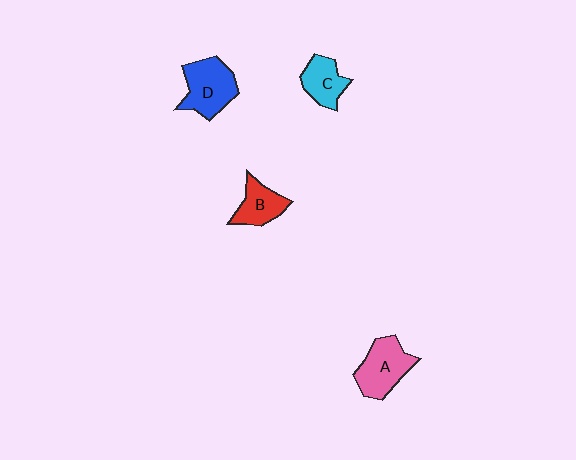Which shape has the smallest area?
Shape C (cyan).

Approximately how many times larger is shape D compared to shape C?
Approximately 1.5 times.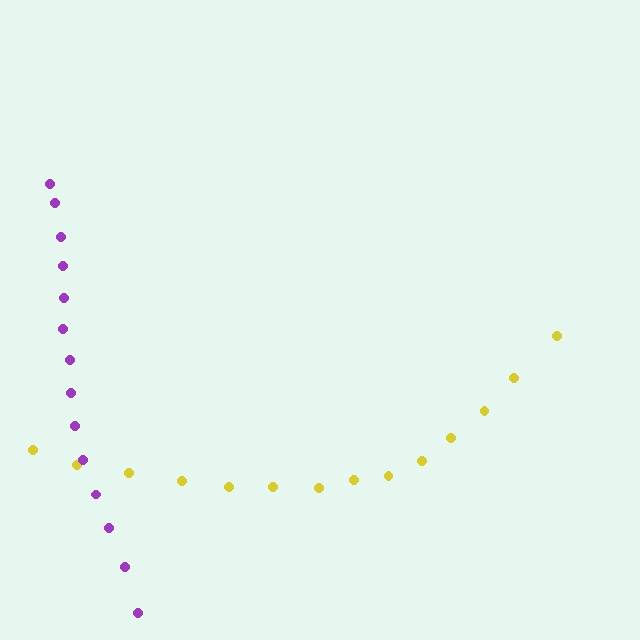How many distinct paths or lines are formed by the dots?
There are 2 distinct paths.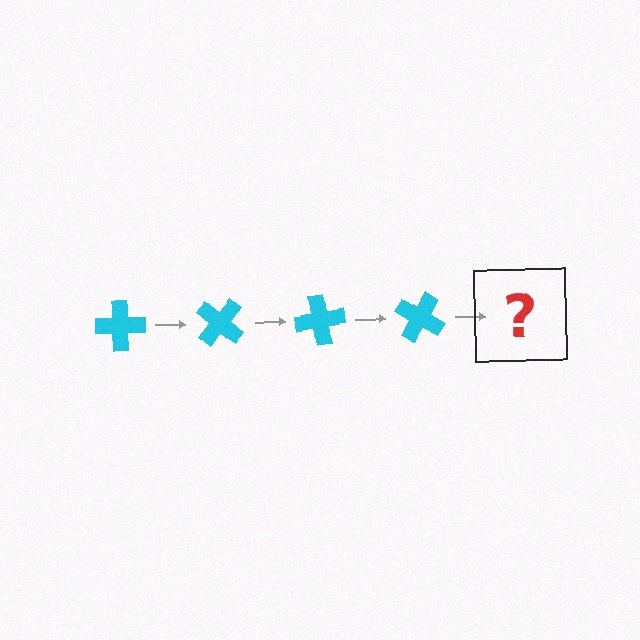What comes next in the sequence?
The next element should be a cyan cross rotated 160 degrees.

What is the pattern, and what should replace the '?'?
The pattern is that the cross rotates 40 degrees each step. The '?' should be a cyan cross rotated 160 degrees.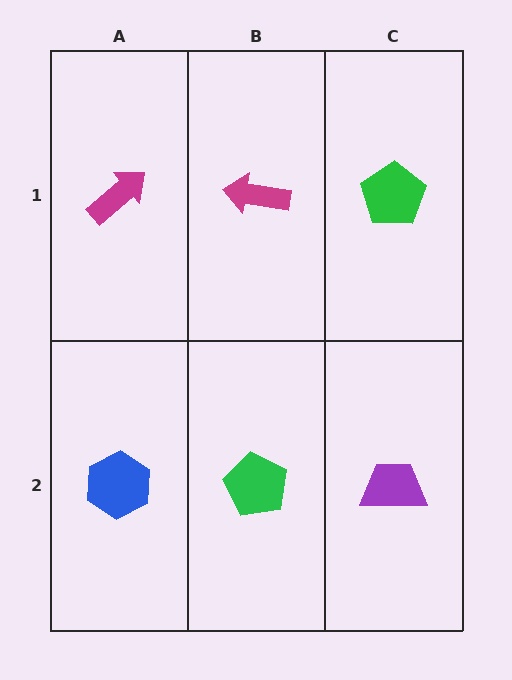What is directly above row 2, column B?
A magenta arrow.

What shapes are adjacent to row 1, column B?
A green pentagon (row 2, column B), a magenta arrow (row 1, column A), a green pentagon (row 1, column C).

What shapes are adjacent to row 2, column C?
A green pentagon (row 1, column C), a green pentagon (row 2, column B).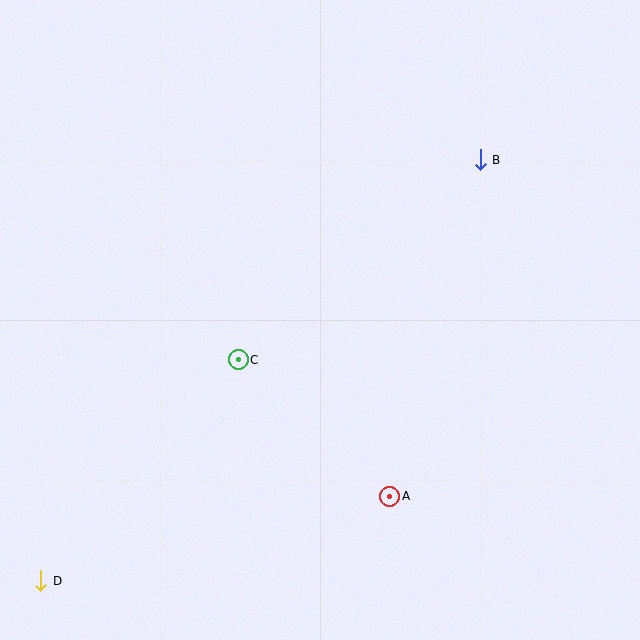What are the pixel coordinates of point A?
Point A is at (390, 496).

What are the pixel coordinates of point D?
Point D is at (40, 580).